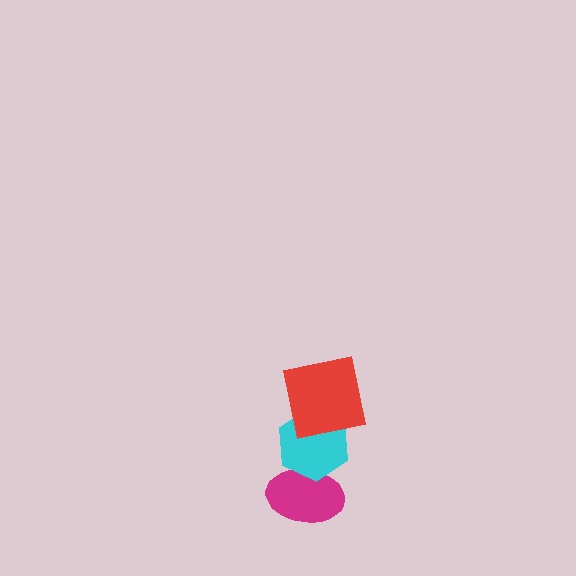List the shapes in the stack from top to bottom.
From top to bottom: the red square, the cyan hexagon, the magenta ellipse.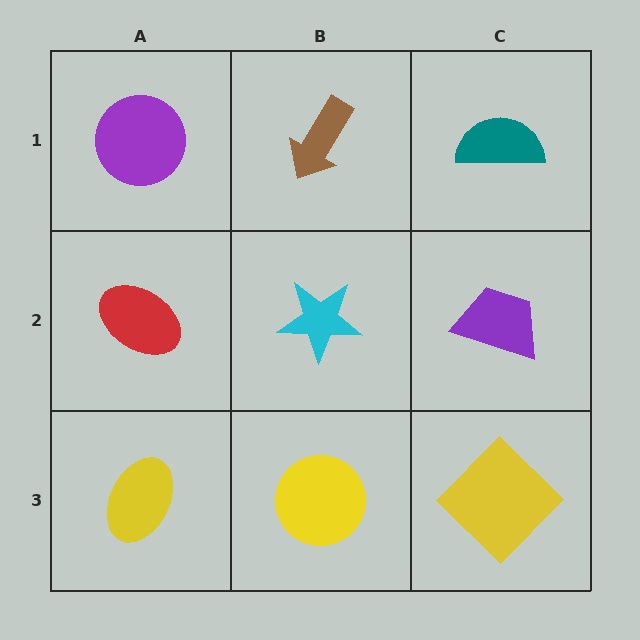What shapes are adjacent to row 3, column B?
A cyan star (row 2, column B), a yellow ellipse (row 3, column A), a yellow diamond (row 3, column C).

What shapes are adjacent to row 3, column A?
A red ellipse (row 2, column A), a yellow circle (row 3, column B).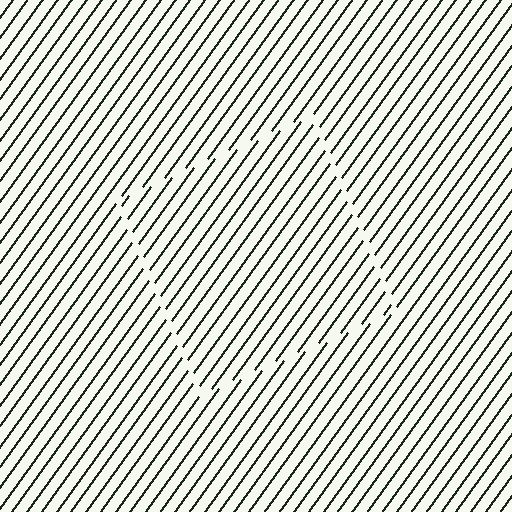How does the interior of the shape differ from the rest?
The interior of the shape contains the same grating, shifted by half a period — the contour is defined by the phase discontinuity where line-ends from the inner and outer gratings abut.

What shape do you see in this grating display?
An illusory square. The interior of the shape contains the same grating, shifted by half a period — the contour is defined by the phase discontinuity where line-ends from the inner and outer gratings abut.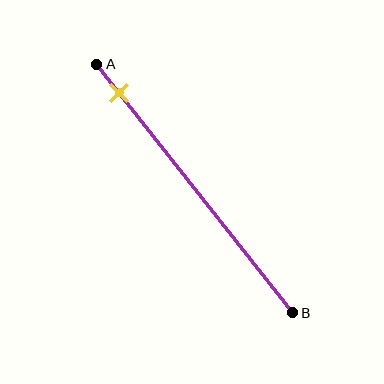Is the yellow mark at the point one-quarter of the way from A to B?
No, the mark is at about 10% from A, not at the 25% one-quarter point.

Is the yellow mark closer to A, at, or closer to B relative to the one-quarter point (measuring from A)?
The yellow mark is closer to point A than the one-quarter point of segment AB.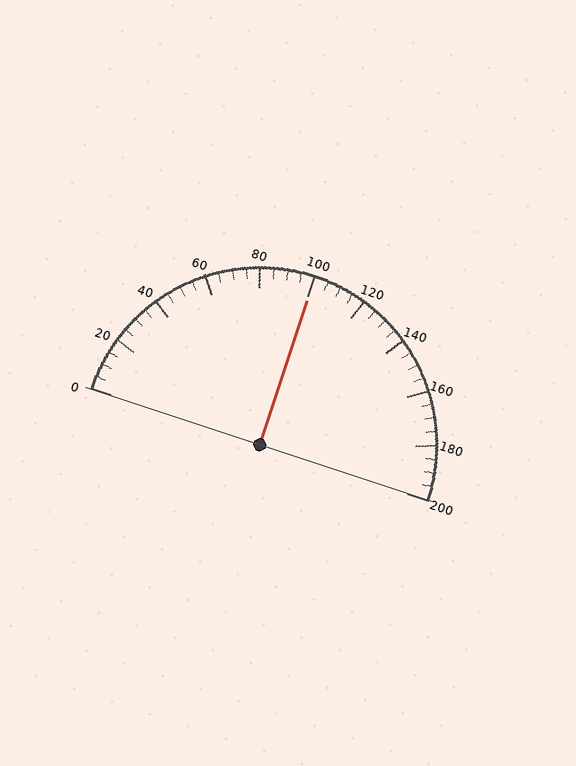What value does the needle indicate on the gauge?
The needle indicates approximately 100.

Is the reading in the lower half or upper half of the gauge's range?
The reading is in the upper half of the range (0 to 200).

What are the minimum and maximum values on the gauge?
The gauge ranges from 0 to 200.